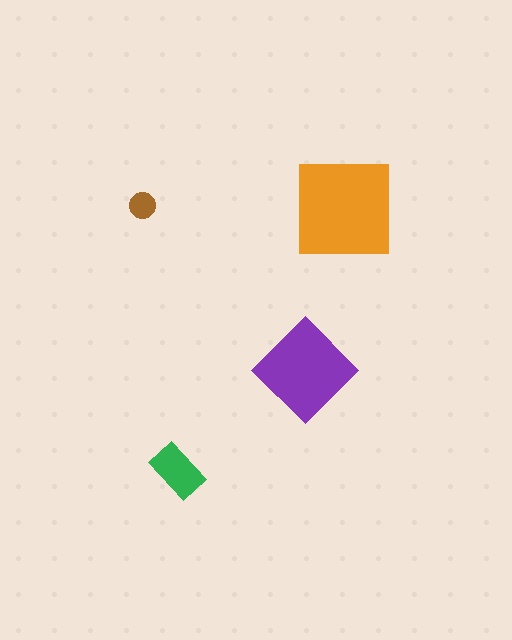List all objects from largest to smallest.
The orange square, the purple diamond, the green rectangle, the brown circle.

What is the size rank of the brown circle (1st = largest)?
4th.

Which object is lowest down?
The green rectangle is bottommost.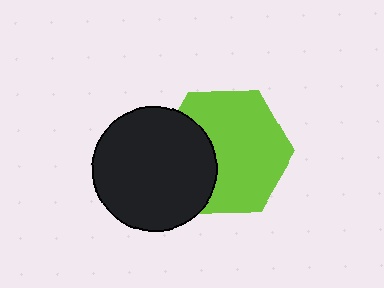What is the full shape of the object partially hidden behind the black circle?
The partially hidden object is a lime hexagon.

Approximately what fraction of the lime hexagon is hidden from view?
Roughly 31% of the lime hexagon is hidden behind the black circle.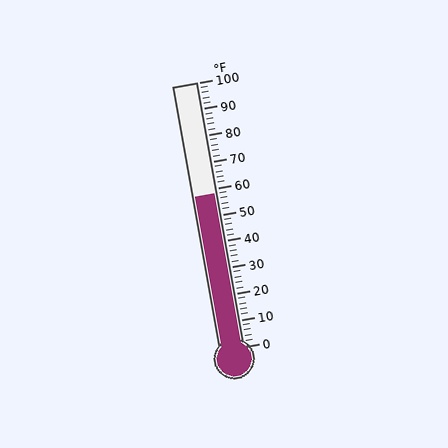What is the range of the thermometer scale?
The thermometer scale ranges from 0°F to 100°F.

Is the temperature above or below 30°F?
The temperature is above 30°F.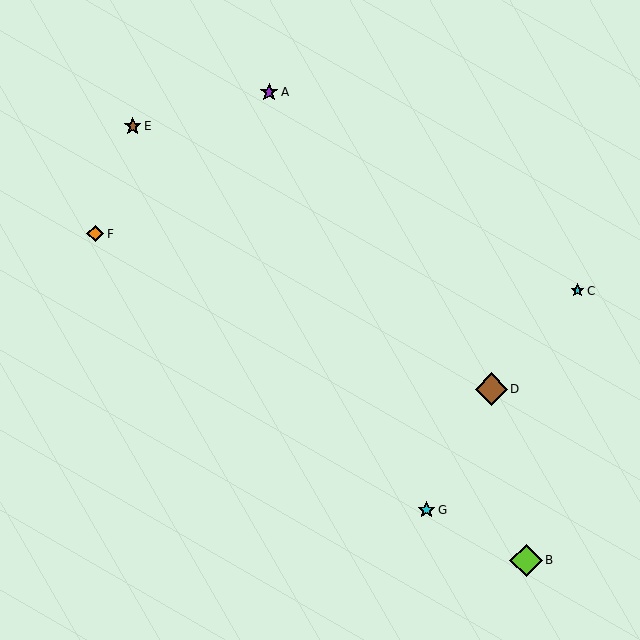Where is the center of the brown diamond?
The center of the brown diamond is at (491, 389).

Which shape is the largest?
The lime diamond (labeled B) is the largest.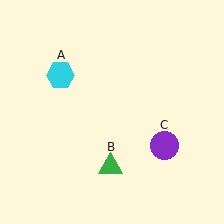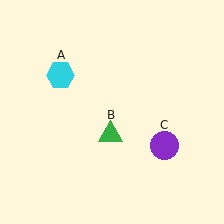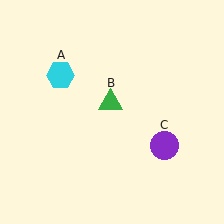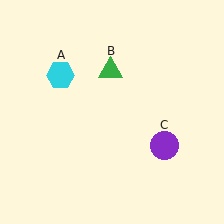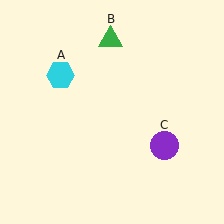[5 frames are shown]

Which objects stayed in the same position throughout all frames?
Cyan hexagon (object A) and purple circle (object C) remained stationary.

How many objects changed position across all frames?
1 object changed position: green triangle (object B).